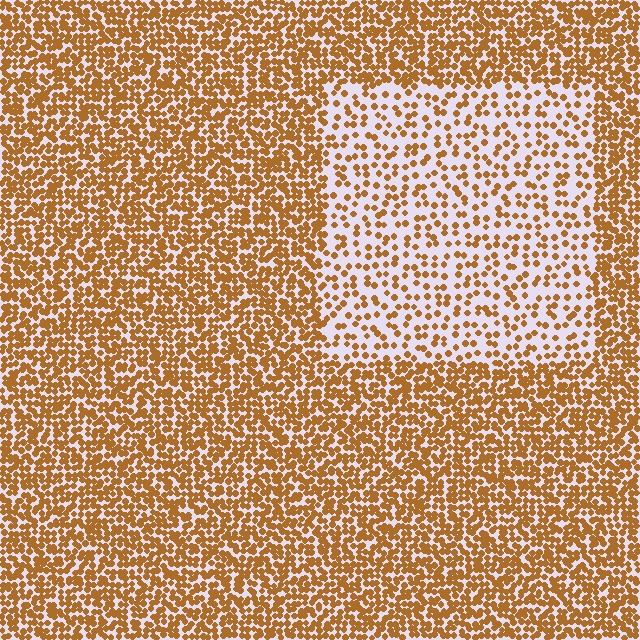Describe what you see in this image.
The image contains small brown elements arranged at two different densities. A rectangle-shaped region is visible where the elements are less densely packed than the surrounding area.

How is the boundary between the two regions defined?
The boundary is defined by a change in element density (approximately 2.4x ratio). All elements are the same color, size, and shape.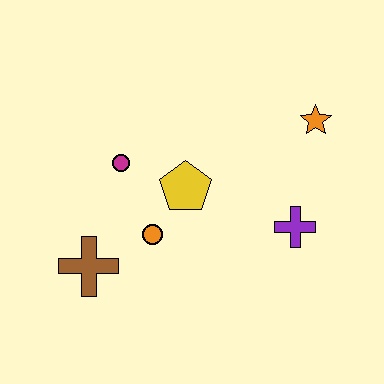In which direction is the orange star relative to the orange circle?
The orange star is to the right of the orange circle.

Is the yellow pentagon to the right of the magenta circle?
Yes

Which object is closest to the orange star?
The purple cross is closest to the orange star.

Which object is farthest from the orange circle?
The orange star is farthest from the orange circle.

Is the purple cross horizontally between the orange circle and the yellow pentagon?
No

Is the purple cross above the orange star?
No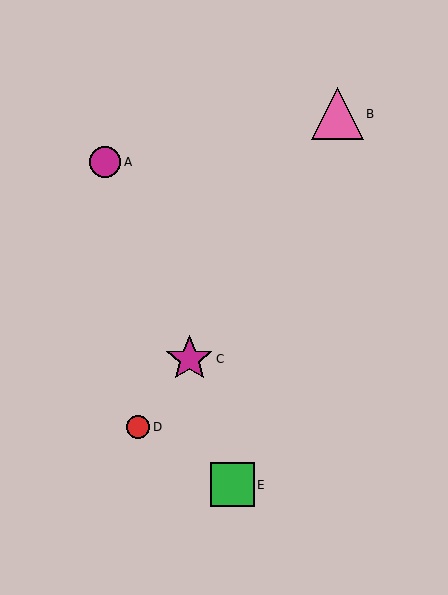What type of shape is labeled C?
Shape C is a magenta star.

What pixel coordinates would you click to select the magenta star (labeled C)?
Click at (189, 359) to select the magenta star C.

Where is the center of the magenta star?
The center of the magenta star is at (189, 359).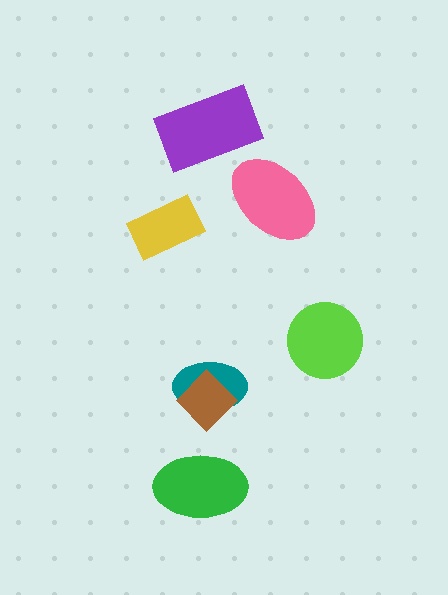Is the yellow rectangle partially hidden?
No, no other shape covers it.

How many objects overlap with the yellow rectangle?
0 objects overlap with the yellow rectangle.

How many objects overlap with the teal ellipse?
1 object overlaps with the teal ellipse.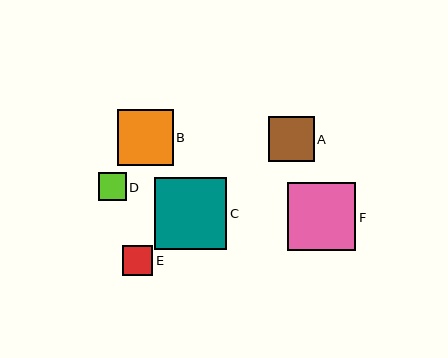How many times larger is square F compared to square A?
Square F is approximately 1.5 times the size of square A.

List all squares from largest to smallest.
From largest to smallest: C, F, B, A, E, D.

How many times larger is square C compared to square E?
Square C is approximately 2.4 times the size of square E.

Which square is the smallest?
Square D is the smallest with a size of approximately 28 pixels.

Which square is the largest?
Square C is the largest with a size of approximately 72 pixels.